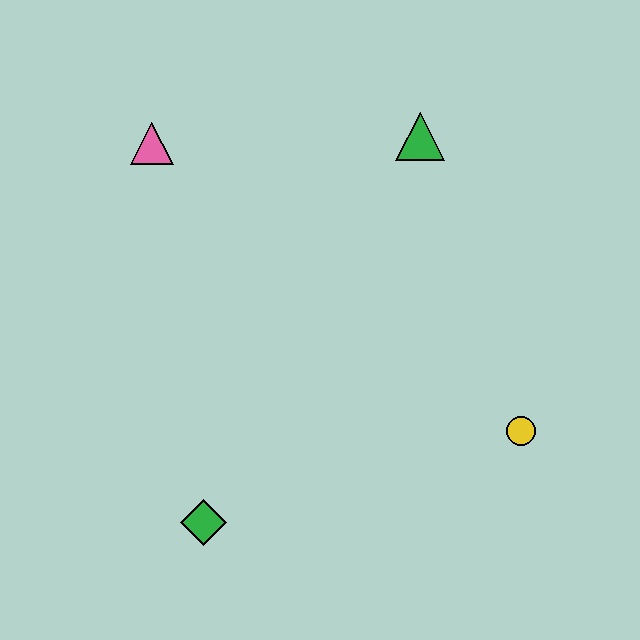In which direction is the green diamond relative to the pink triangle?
The green diamond is below the pink triangle.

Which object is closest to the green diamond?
The yellow circle is closest to the green diamond.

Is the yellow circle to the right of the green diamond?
Yes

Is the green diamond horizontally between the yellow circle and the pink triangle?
Yes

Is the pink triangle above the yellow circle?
Yes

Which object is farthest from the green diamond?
The green triangle is farthest from the green diamond.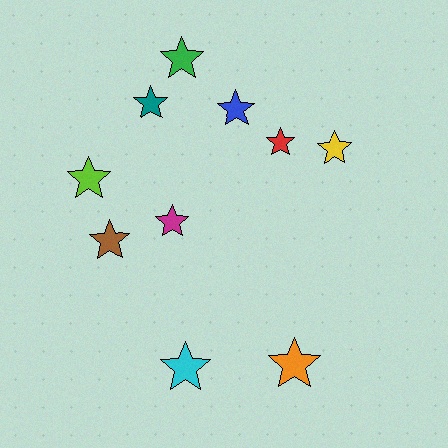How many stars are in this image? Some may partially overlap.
There are 10 stars.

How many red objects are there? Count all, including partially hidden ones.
There is 1 red object.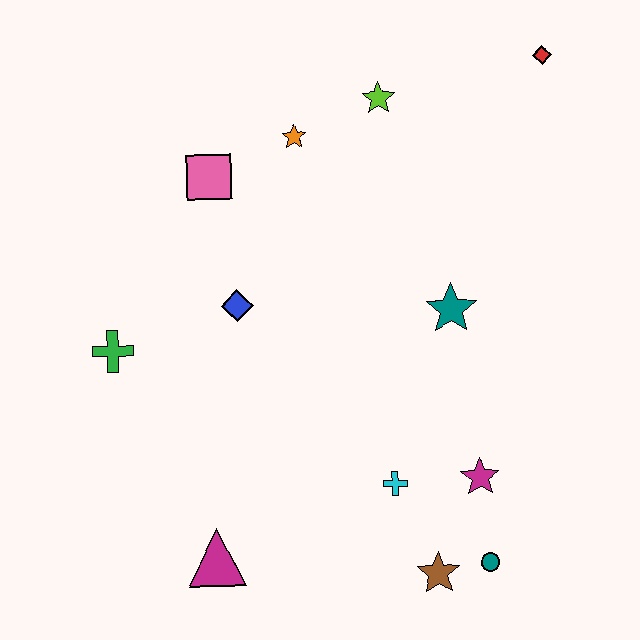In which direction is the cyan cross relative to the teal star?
The cyan cross is below the teal star.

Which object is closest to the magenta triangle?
The cyan cross is closest to the magenta triangle.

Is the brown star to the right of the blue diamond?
Yes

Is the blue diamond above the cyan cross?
Yes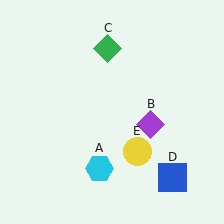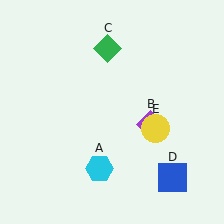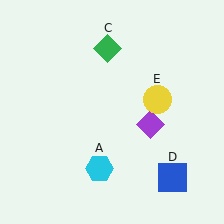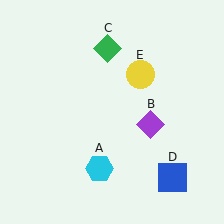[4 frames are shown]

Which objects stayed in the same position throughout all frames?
Cyan hexagon (object A) and purple diamond (object B) and green diamond (object C) and blue square (object D) remained stationary.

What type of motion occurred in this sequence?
The yellow circle (object E) rotated counterclockwise around the center of the scene.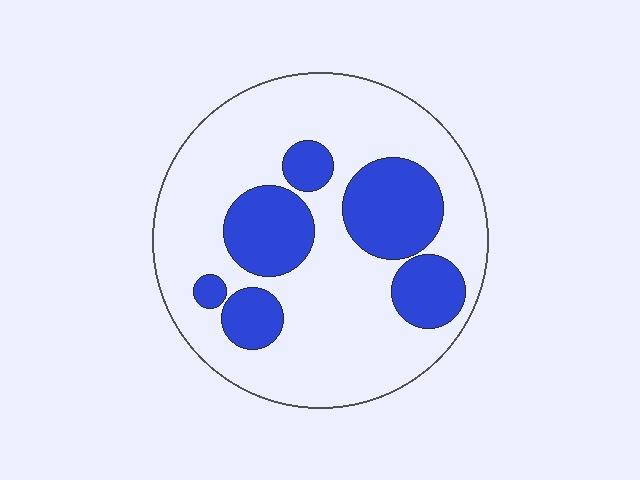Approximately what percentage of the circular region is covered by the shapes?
Approximately 30%.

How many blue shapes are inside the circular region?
6.